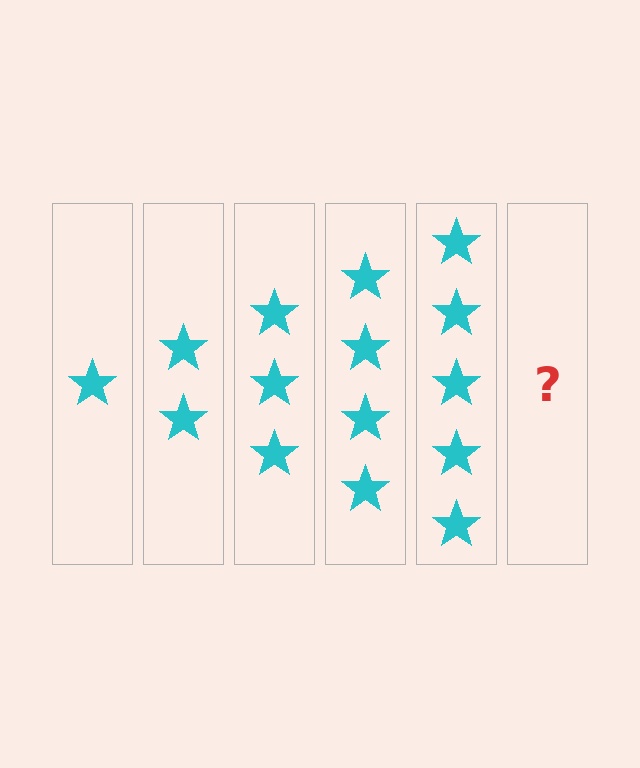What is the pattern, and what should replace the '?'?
The pattern is that each step adds one more star. The '?' should be 6 stars.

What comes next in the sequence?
The next element should be 6 stars.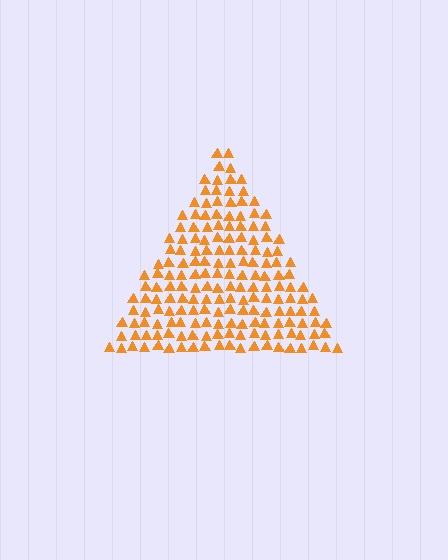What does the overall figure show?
The overall figure shows a triangle.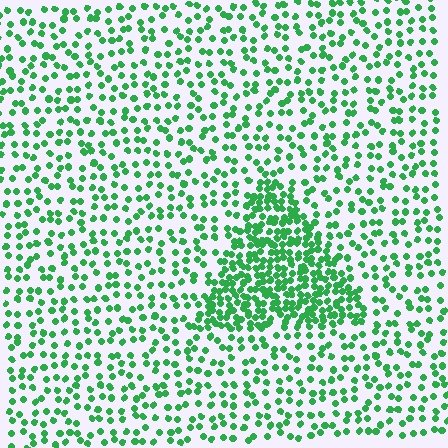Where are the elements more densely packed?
The elements are more densely packed inside the triangle boundary.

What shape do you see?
I see a triangle.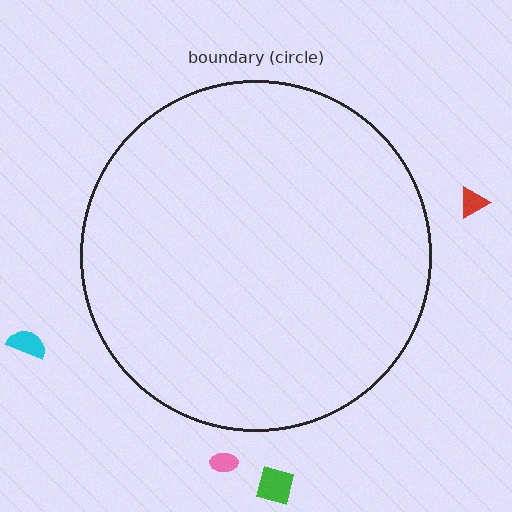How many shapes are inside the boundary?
0 inside, 4 outside.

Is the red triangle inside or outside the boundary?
Outside.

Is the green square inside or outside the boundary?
Outside.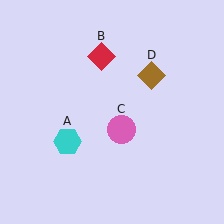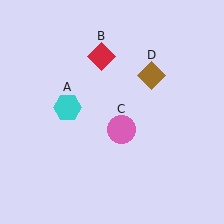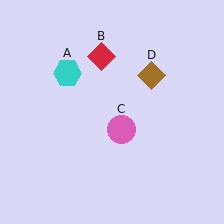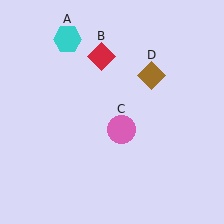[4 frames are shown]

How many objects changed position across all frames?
1 object changed position: cyan hexagon (object A).